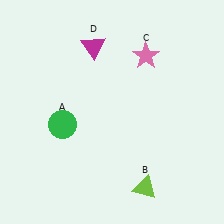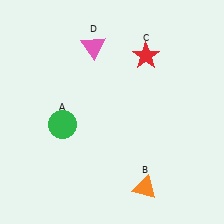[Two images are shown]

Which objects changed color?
B changed from lime to orange. C changed from pink to red. D changed from magenta to pink.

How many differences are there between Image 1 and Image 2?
There are 3 differences between the two images.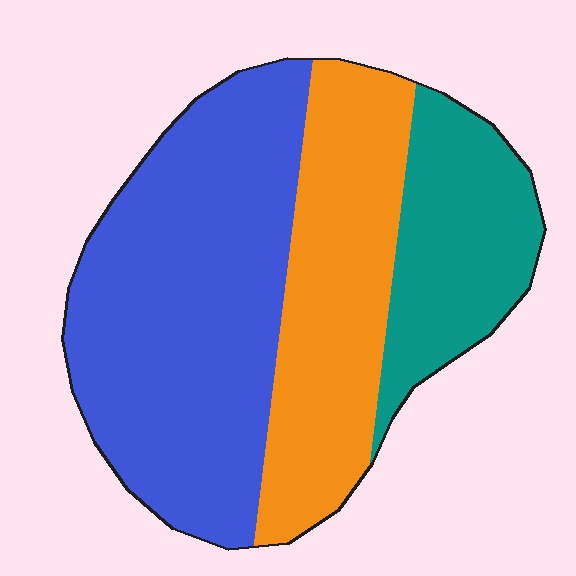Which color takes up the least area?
Teal, at roughly 20%.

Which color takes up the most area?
Blue, at roughly 50%.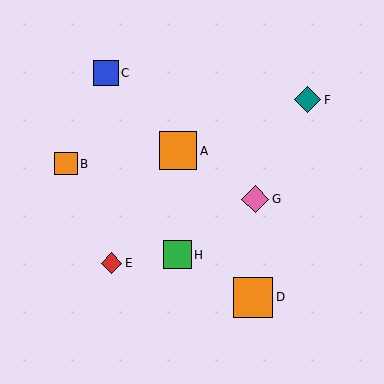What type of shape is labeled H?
Shape H is a green square.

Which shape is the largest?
The orange square (labeled D) is the largest.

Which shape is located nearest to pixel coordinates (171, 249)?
The green square (labeled H) at (177, 255) is nearest to that location.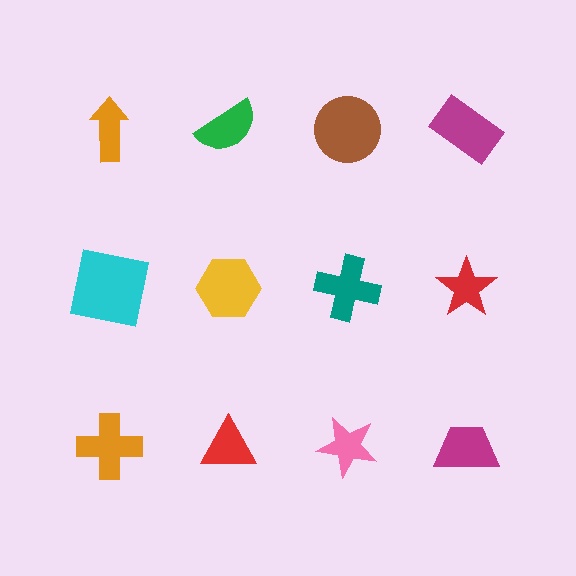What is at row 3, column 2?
A red triangle.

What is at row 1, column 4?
A magenta rectangle.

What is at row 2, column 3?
A teal cross.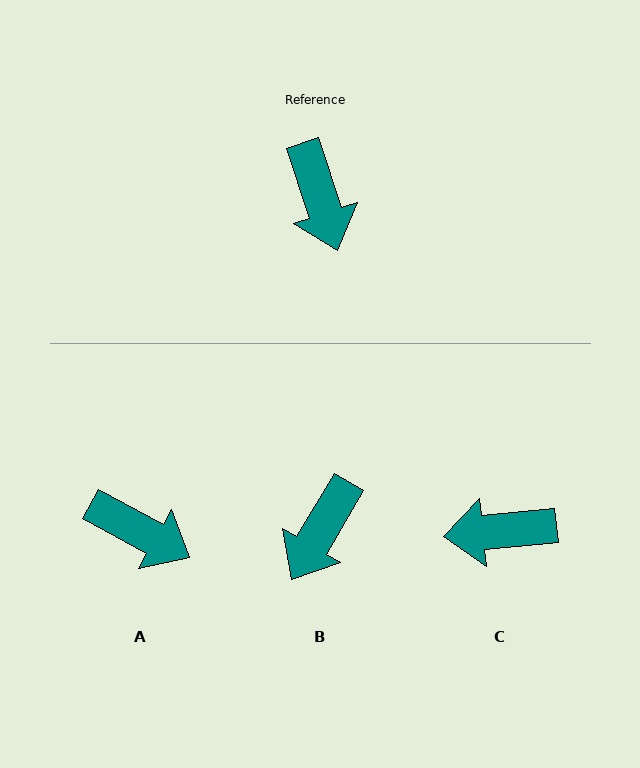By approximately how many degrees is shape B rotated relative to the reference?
Approximately 49 degrees clockwise.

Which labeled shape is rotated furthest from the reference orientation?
C, about 103 degrees away.